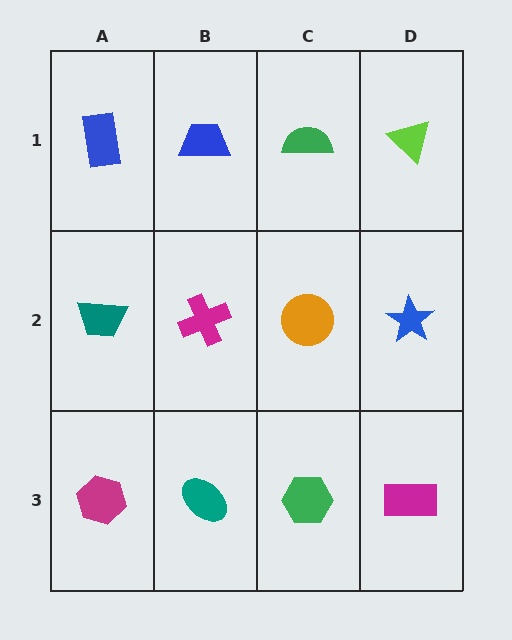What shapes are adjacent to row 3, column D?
A blue star (row 2, column D), a green hexagon (row 3, column C).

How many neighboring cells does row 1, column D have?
2.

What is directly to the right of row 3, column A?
A teal ellipse.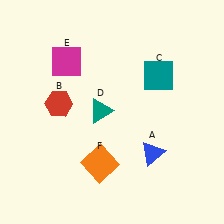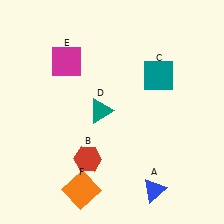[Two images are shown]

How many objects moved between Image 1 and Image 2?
3 objects moved between the two images.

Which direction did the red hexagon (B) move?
The red hexagon (B) moved down.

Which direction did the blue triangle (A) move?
The blue triangle (A) moved down.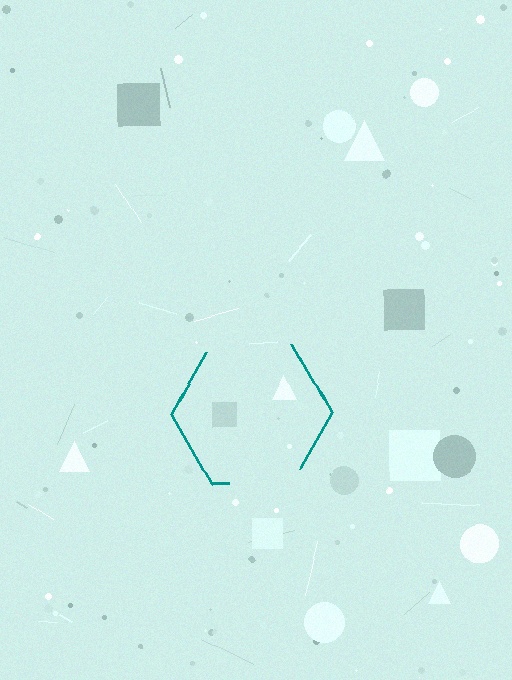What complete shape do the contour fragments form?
The contour fragments form a hexagon.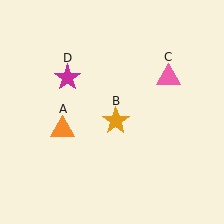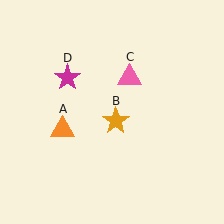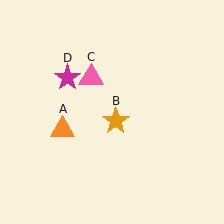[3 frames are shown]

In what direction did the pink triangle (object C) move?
The pink triangle (object C) moved left.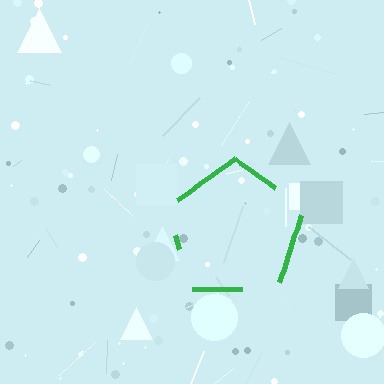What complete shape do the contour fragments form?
The contour fragments form a pentagon.